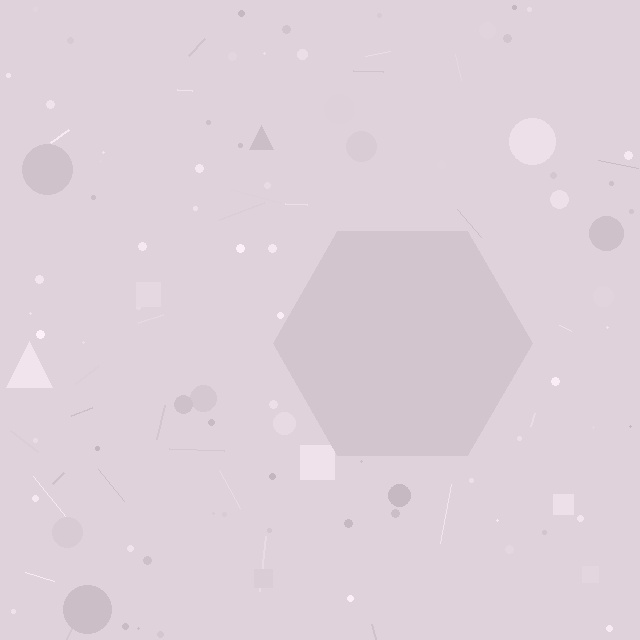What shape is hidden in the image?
A hexagon is hidden in the image.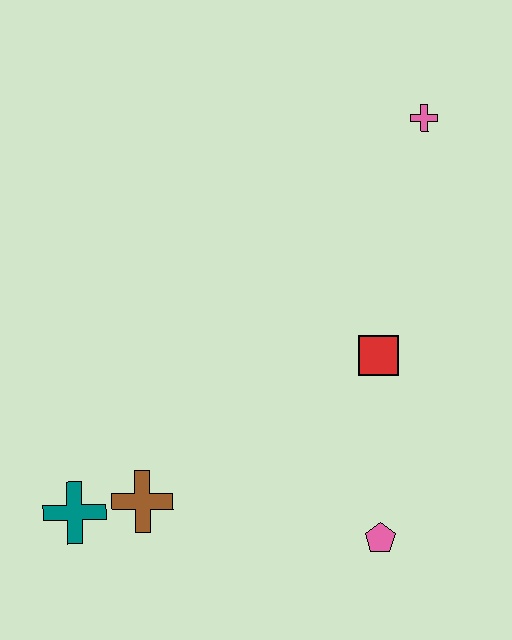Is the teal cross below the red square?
Yes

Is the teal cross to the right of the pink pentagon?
No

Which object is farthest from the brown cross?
The pink cross is farthest from the brown cross.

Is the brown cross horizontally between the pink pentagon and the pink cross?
No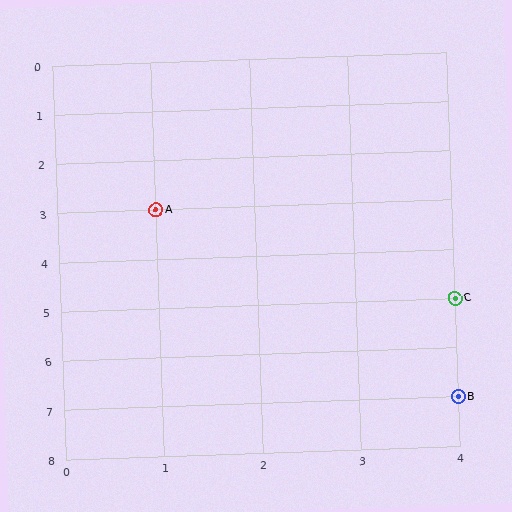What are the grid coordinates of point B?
Point B is at grid coordinates (4, 7).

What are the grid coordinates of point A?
Point A is at grid coordinates (1, 3).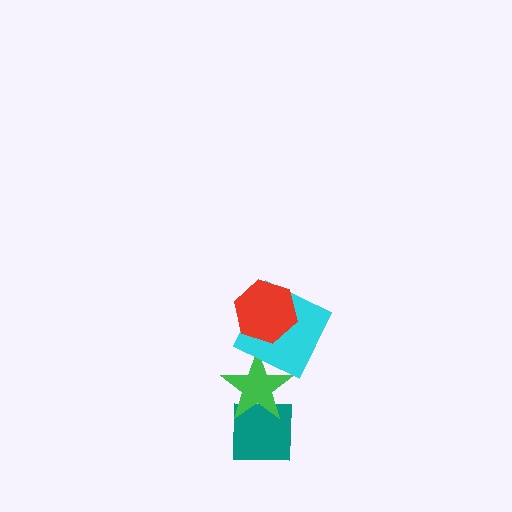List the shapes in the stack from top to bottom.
From top to bottom: the red hexagon, the cyan square, the green star, the teal square.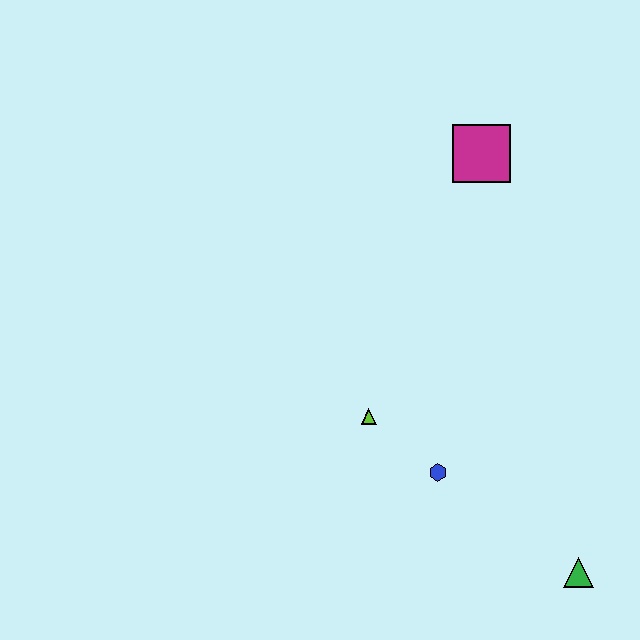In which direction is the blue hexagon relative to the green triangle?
The blue hexagon is to the left of the green triangle.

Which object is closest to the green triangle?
The blue hexagon is closest to the green triangle.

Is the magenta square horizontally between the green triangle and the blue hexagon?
Yes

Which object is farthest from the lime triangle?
The magenta square is farthest from the lime triangle.